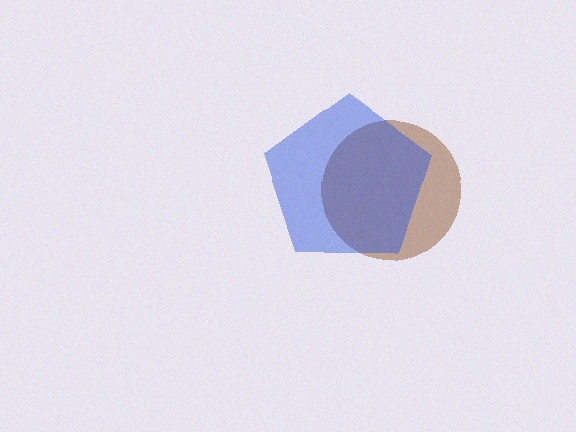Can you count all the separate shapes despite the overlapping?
Yes, there are 2 separate shapes.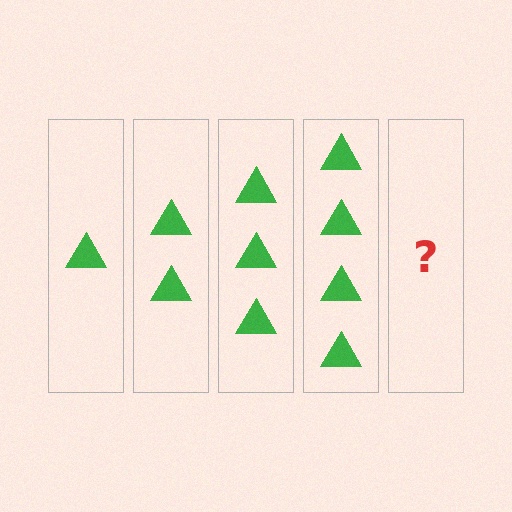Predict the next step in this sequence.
The next step is 5 triangles.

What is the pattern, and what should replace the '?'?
The pattern is that each step adds one more triangle. The '?' should be 5 triangles.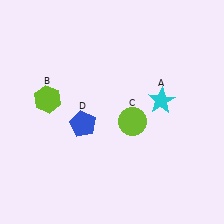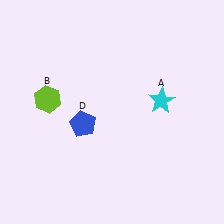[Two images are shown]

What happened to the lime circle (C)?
The lime circle (C) was removed in Image 2. It was in the bottom-right area of Image 1.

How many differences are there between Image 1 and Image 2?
There is 1 difference between the two images.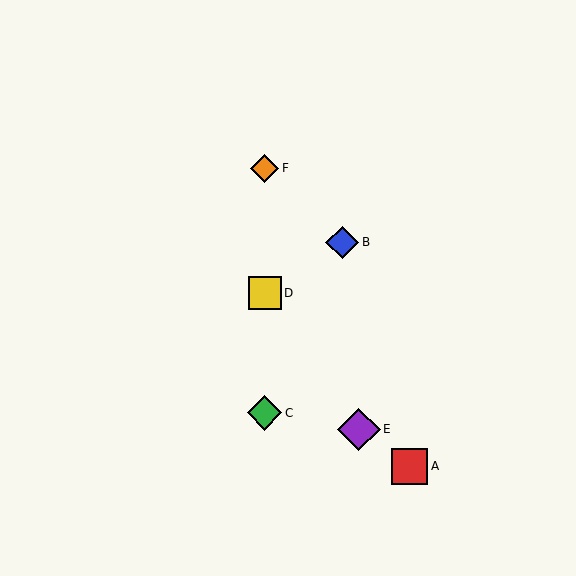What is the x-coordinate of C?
Object C is at x≈265.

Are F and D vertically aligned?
Yes, both are at x≈265.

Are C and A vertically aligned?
No, C is at x≈265 and A is at x≈410.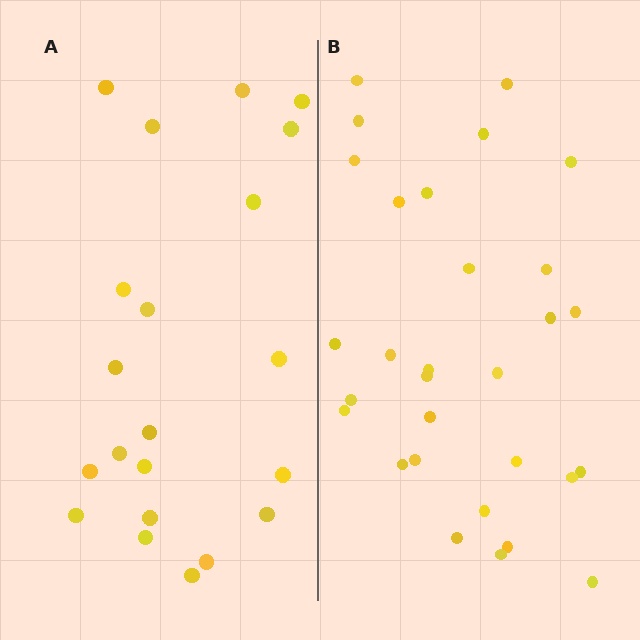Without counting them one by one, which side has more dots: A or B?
Region B (the right region) has more dots.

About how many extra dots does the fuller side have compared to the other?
Region B has roughly 8 or so more dots than region A.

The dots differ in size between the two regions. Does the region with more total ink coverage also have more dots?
No. Region A has more total ink coverage because its dots are larger, but region B actually contains more individual dots. Total area can be misleading — the number of items is what matters here.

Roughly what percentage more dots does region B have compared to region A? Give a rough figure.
About 45% more.